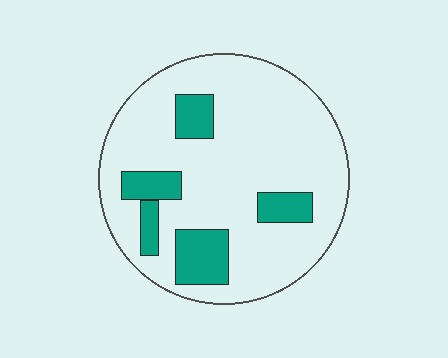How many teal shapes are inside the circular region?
5.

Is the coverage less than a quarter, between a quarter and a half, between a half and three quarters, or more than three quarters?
Less than a quarter.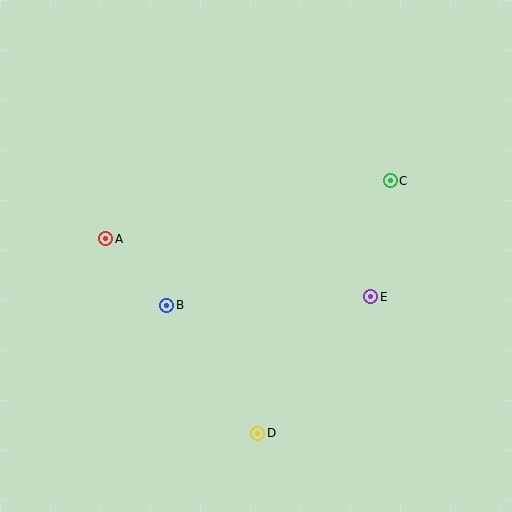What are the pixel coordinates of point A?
Point A is at (106, 239).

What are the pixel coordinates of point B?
Point B is at (167, 305).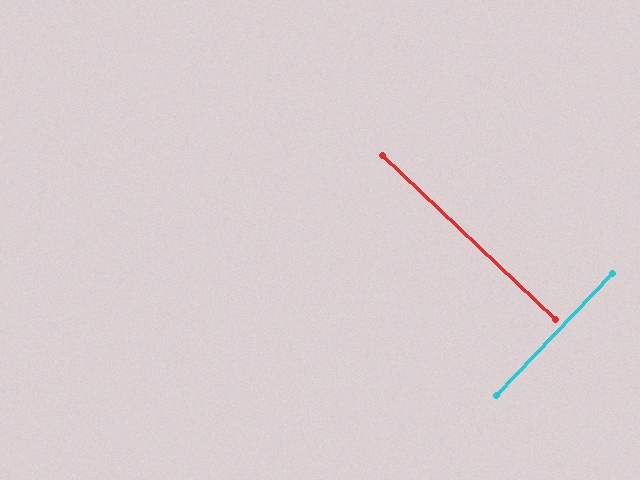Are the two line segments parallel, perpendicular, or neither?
Perpendicular — they meet at approximately 90°.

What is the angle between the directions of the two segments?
Approximately 90 degrees.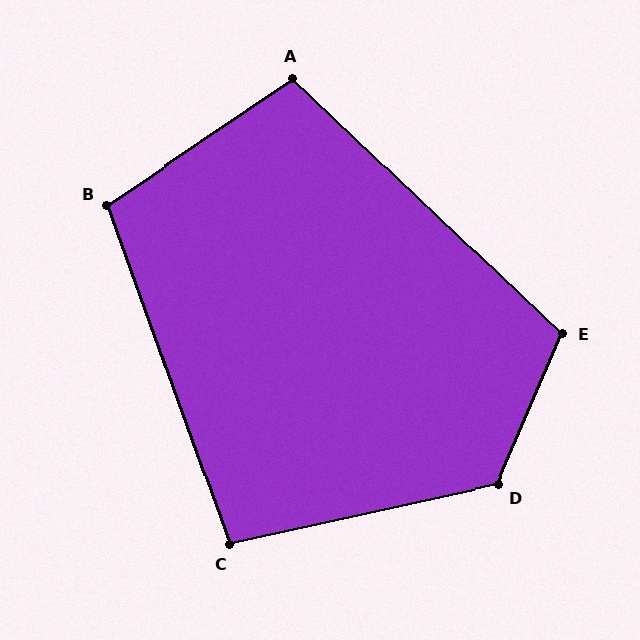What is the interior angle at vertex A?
Approximately 103 degrees (obtuse).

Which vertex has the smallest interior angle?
C, at approximately 97 degrees.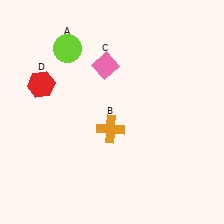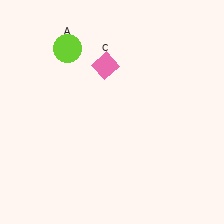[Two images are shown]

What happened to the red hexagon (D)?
The red hexagon (D) was removed in Image 2. It was in the top-left area of Image 1.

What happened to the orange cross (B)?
The orange cross (B) was removed in Image 2. It was in the bottom-left area of Image 1.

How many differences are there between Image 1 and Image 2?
There are 2 differences between the two images.